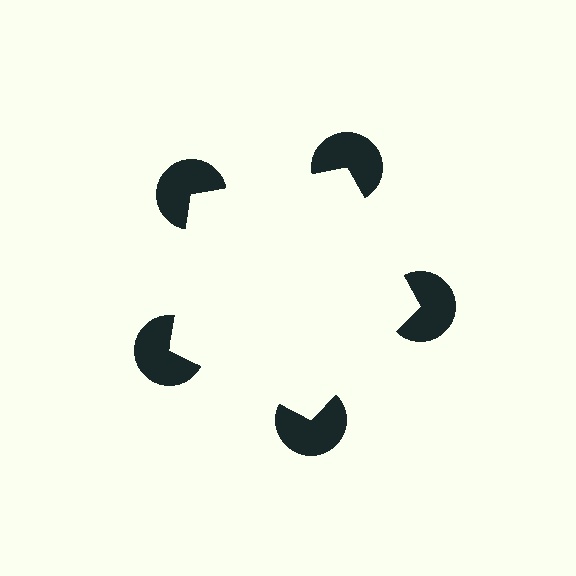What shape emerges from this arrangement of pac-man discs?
An illusory pentagon — its edges are inferred from the aligned wedge cuts in the pac-man discs, not physically drawn.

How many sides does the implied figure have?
5 sides.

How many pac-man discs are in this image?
There are 5 — one at each vertex of the illusory pentagon.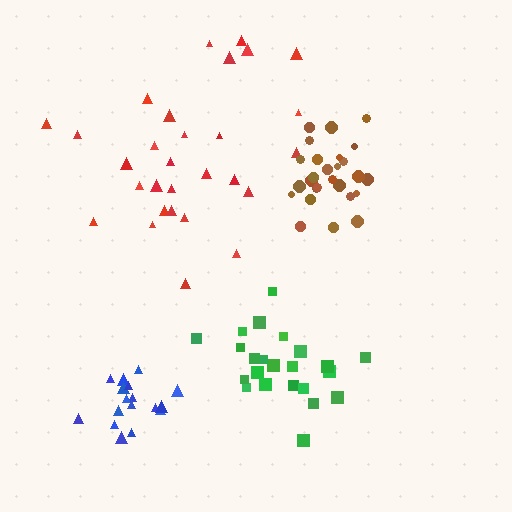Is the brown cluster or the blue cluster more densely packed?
Brown.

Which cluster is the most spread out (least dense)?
Red.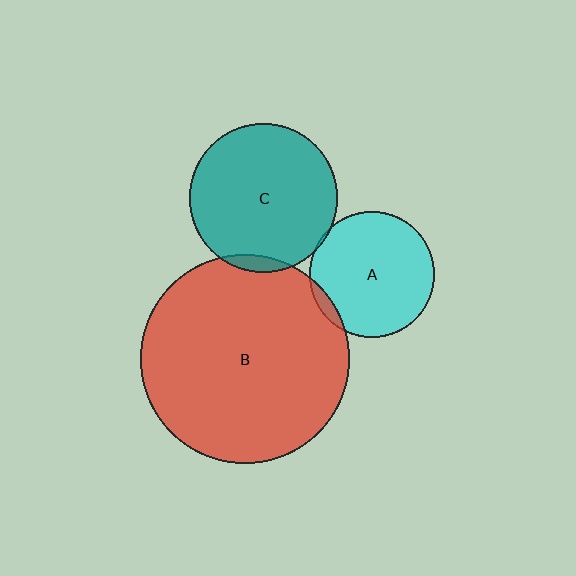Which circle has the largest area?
Circle B (red).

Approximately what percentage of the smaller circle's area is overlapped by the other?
Approximately 5%.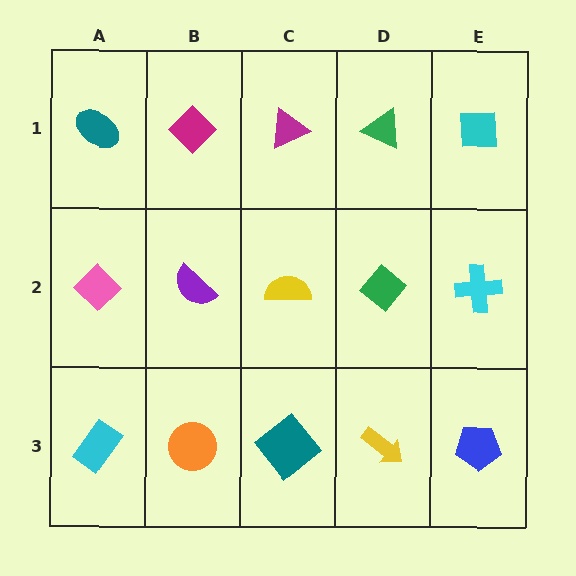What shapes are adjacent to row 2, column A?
A teal ellipse (row 1, column A), a cyan rectangle (row 3, column A), a purple semicircle (row 2, column B).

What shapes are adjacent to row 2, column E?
A cyan square (row 1, column E), a blue pentagon (row 3, column E), a green diamond (row 2, column D).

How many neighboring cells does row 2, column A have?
3.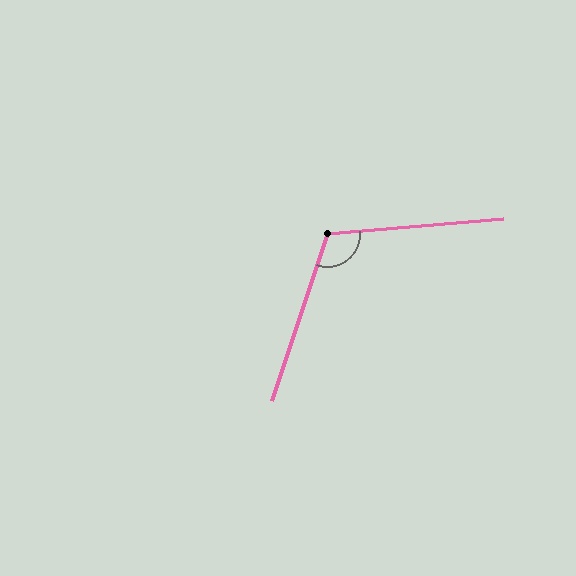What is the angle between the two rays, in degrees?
Approximately 114 degrees.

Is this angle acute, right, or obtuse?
It is obtuse.